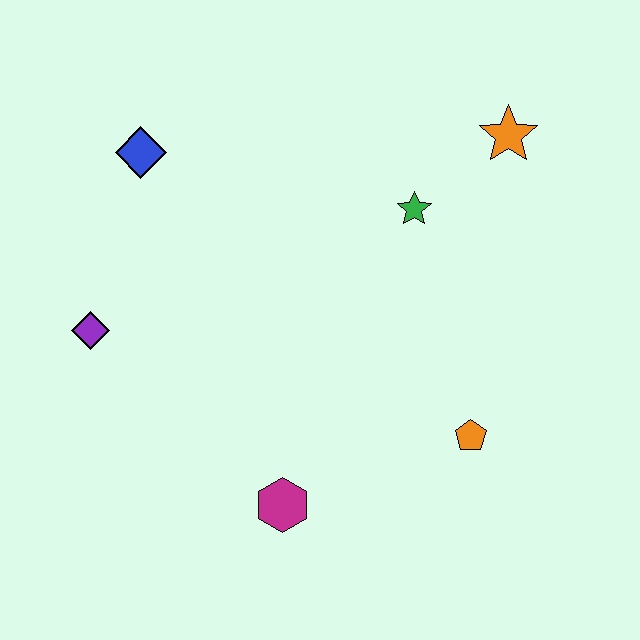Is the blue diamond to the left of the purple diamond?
No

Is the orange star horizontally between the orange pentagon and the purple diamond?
No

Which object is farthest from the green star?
The purple diamond is farthest from the green star.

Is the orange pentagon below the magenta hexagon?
No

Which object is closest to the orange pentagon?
The magenta hexagon is closest to the orange pentagon.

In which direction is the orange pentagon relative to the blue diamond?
The orange pentagon is to the right of the blue diamond.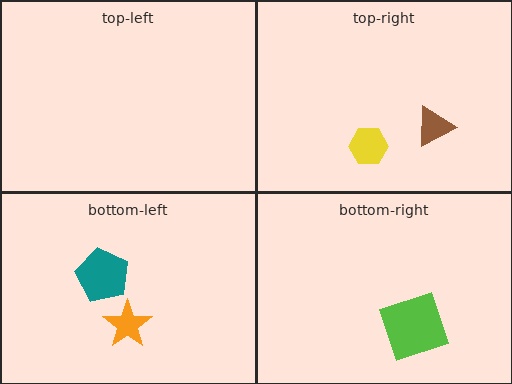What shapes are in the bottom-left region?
The teal pentagon, the orange star.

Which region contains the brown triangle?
The top-right region.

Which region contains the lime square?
The bottom-right region.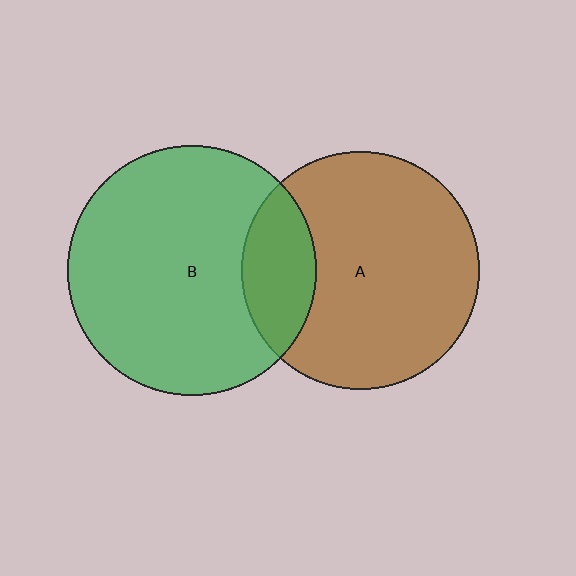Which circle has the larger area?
Circle B (green).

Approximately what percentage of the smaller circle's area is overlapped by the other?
Approximately 20%.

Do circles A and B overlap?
Yes.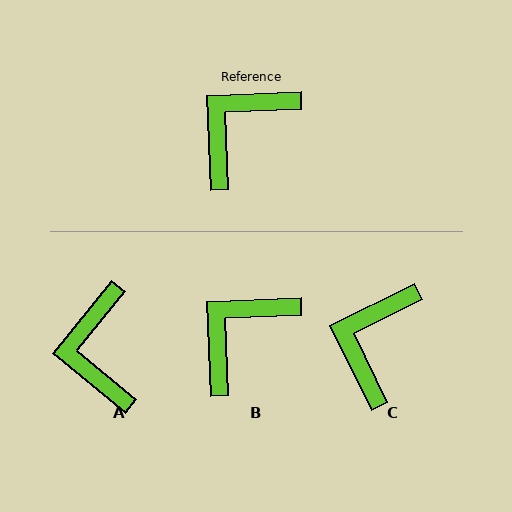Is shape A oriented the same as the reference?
No, it is off by about 48 degrees.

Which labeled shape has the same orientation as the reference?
B.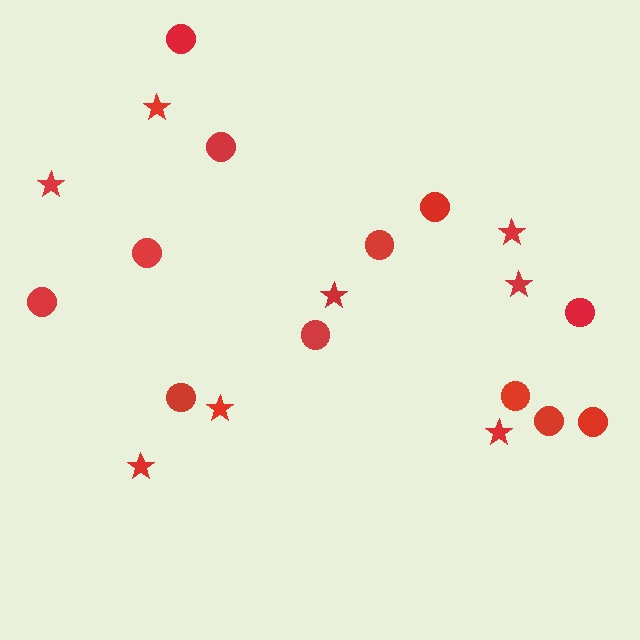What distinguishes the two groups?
There are 2 groups: one group of circles (12) and one group of stars (8).